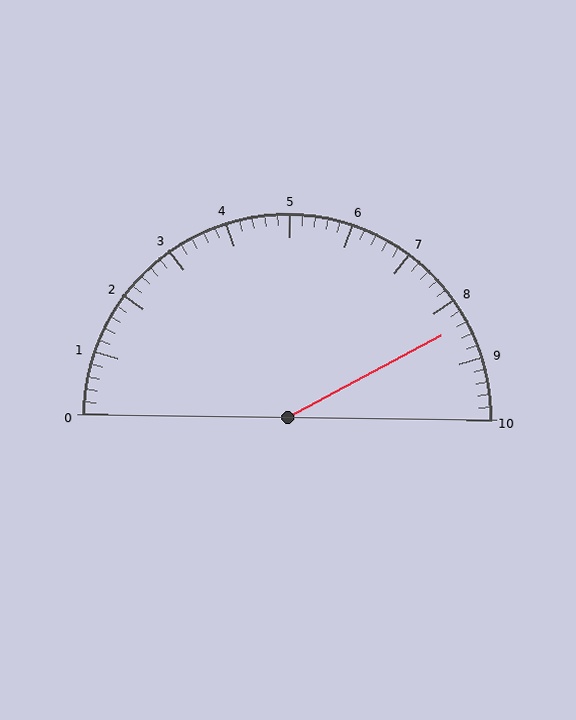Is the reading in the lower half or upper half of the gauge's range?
The reading is in the upper half of the range (0 to 10).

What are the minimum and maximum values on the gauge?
The gauge ranges from 0 to 10.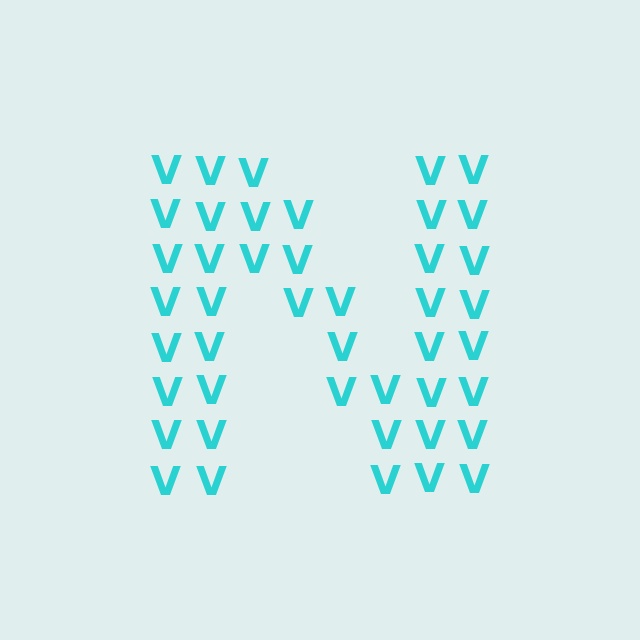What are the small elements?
The small elements are letter V's.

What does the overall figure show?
The overall figure shows the letter N.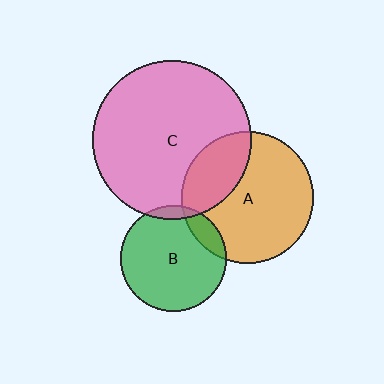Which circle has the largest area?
Circle C (pink).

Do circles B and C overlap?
Yes.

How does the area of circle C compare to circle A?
Approximately 1.5 times.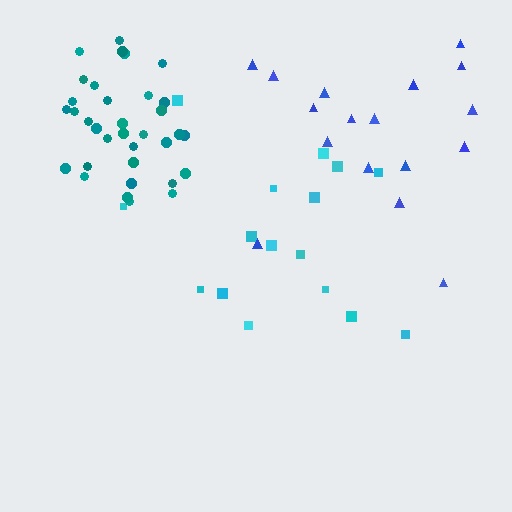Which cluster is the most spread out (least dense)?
Blue.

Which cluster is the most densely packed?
Teal.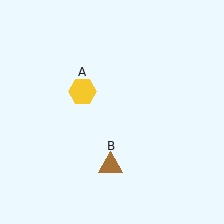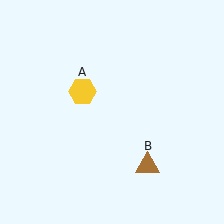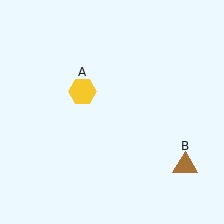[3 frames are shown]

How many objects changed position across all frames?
1 object changed position: brown triangle (object B).